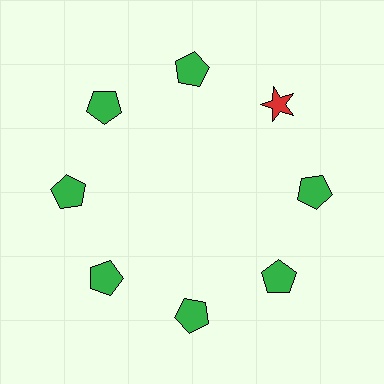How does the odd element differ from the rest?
It differs in both color (red instead of green) and shape (star instead of pentagon).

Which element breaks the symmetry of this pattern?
The red star at roughly the 2 o'clock position breaks the symmetry. All other shapes are green pentagons.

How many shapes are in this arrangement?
There are 8 shapes arranged in a ring pattern.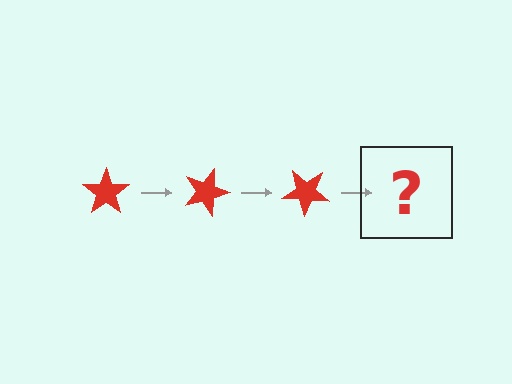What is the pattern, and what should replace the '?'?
The pattern is that the star rotates 20 degrees each step. The '?' should be a red star rotated 60 degrees.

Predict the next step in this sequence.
The next step is a red star rotated 60 degrees.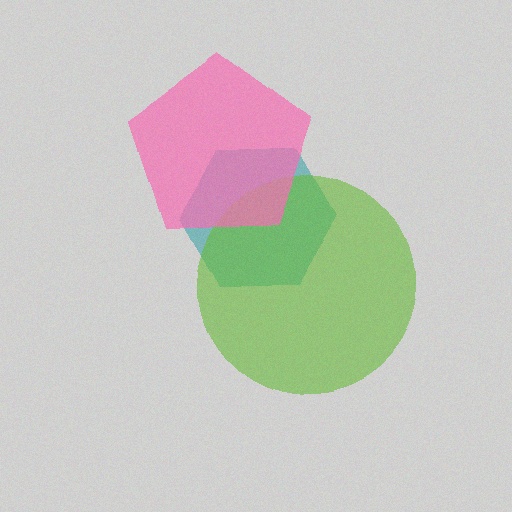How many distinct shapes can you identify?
There are 3 distinct shapes: a teal hexagon, a lime circle, a pink pentagon.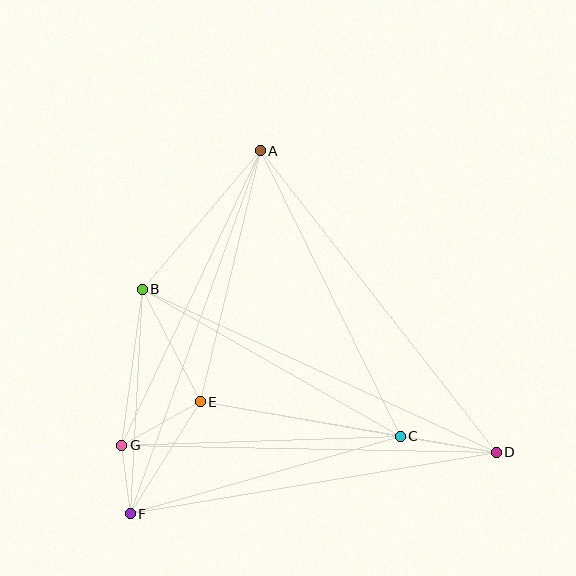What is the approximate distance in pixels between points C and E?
The distance between C and E is approximately 203 pixels.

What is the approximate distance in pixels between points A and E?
The distance between A and E is approximately 258 pixels.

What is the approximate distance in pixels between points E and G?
The distance between E and G is approximately 90 pixels.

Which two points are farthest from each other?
Points B and D are farthest from each other.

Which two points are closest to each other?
Points F and G are closest to each other.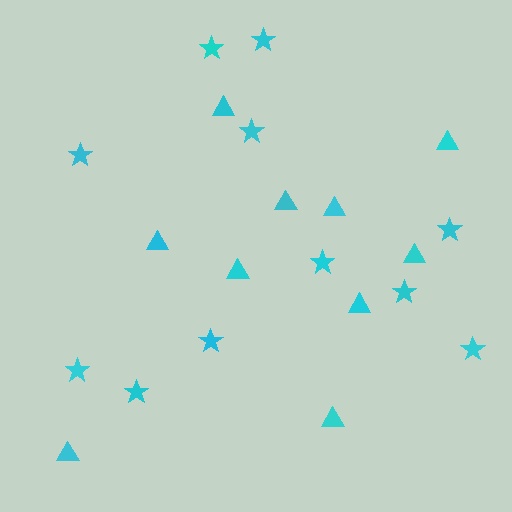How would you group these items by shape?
There are 2 groups: one group of triangles (10) and one group of stars (11).